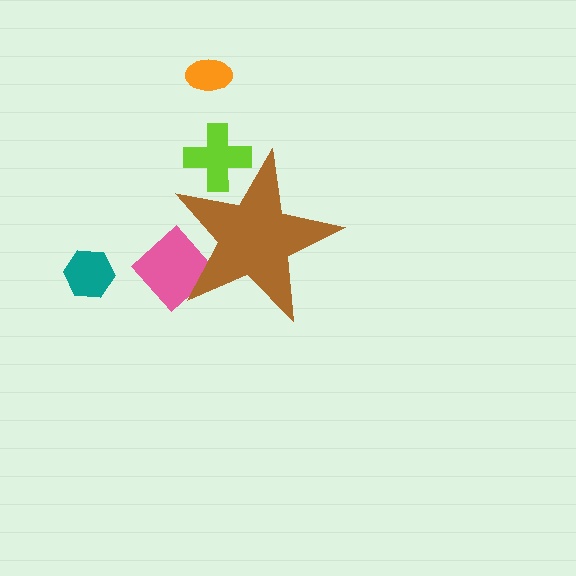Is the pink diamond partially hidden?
Yes, the pink diamond is partially hidden behind the brown star.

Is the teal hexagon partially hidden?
No, the teal hexagon is fully visible.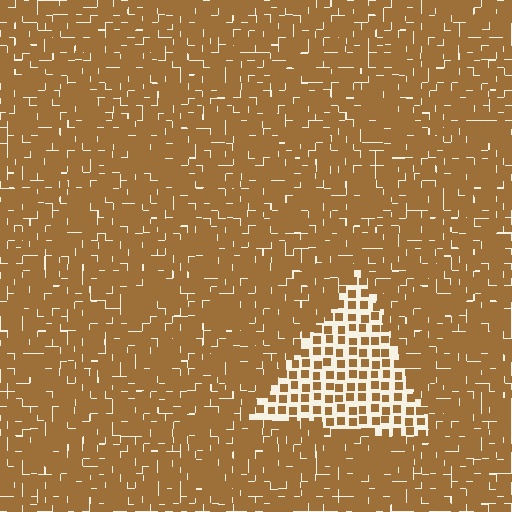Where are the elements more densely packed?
The elements are more densely packed outside the triangle boundary.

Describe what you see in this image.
The image contains small brown elements arranged at two different densities. A triangle-shaped region is visible where the elements are less densely packed than the surrounding area.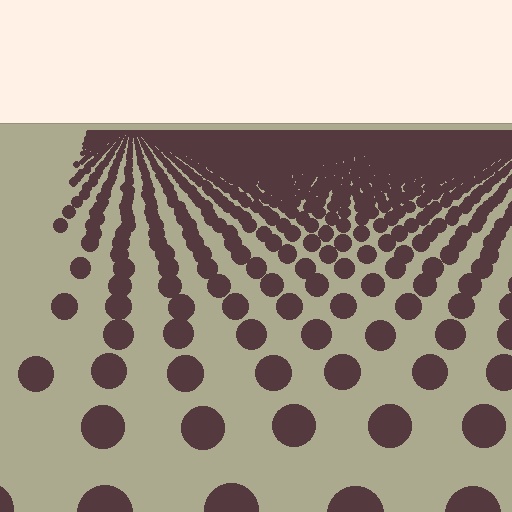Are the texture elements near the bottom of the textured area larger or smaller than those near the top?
Larger. Near the bottom, elements are closer to the viewer and appear at a bigger on-screen size.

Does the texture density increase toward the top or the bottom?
Density increases toward the top.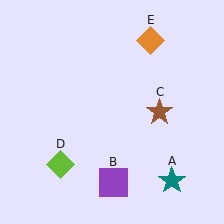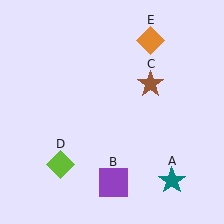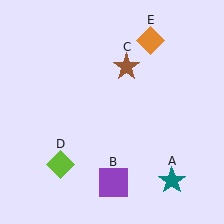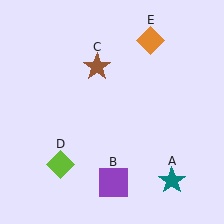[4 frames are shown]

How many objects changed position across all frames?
1 object changed position: brown star (object C).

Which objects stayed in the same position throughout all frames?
Teal star (object A) and purple square (object B) and lime diamond (object D) and orange diamond (object E) remained stationary.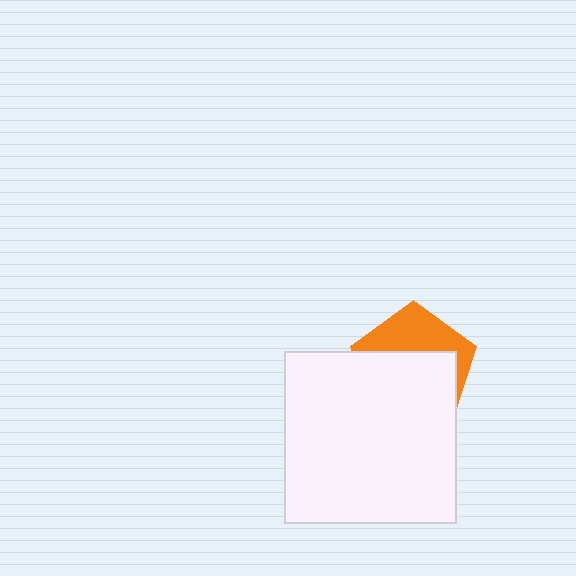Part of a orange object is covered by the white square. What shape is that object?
It is a pentagon.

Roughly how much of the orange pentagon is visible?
A small part of it is visible (roughly 38%).